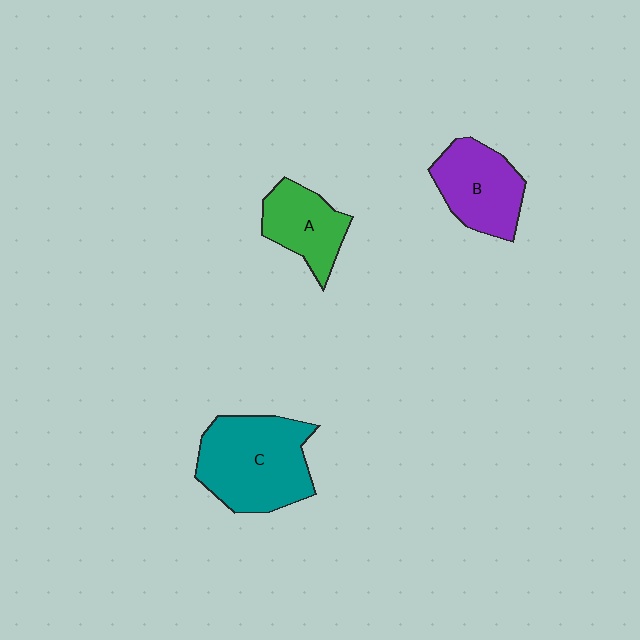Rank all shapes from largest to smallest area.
From largest to smallest: C (teal), B (purple), A (green).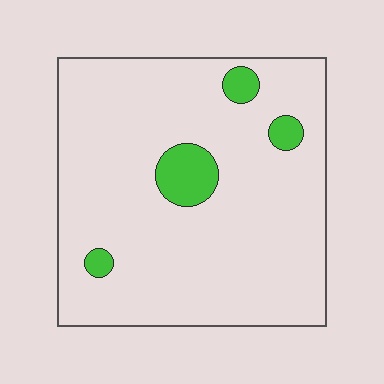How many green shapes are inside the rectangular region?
4.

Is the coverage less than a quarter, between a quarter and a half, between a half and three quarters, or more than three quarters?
Less than a quarter.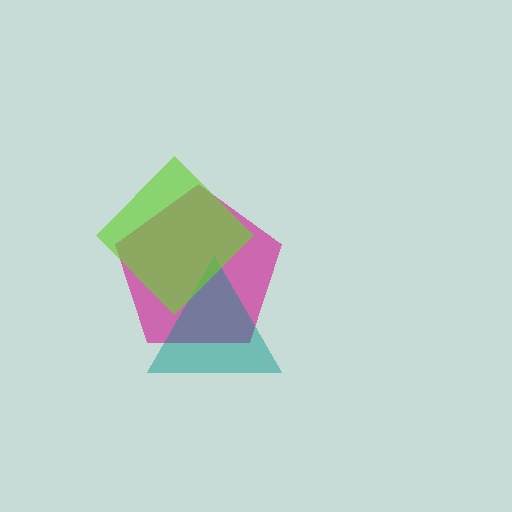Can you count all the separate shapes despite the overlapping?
Yes, there are 3 separate shapes.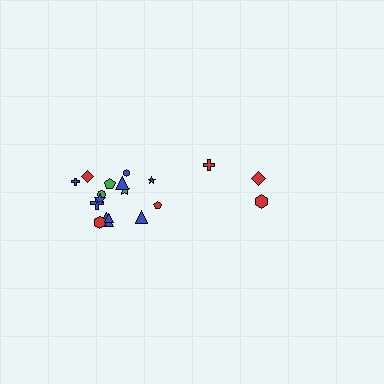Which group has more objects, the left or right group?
The left group.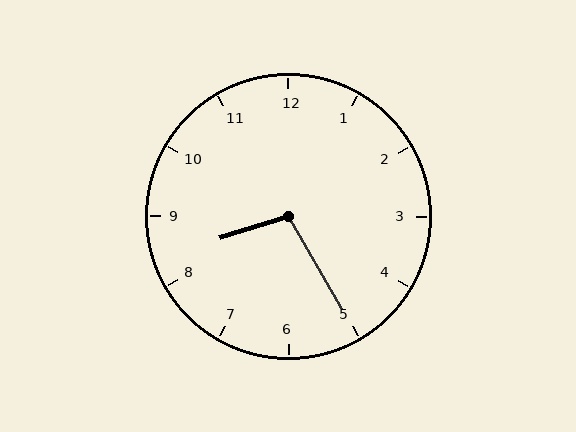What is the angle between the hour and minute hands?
Approximately 102 degrees.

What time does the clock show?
8:25.